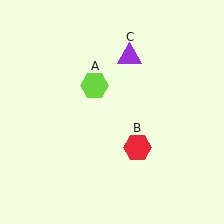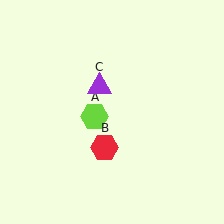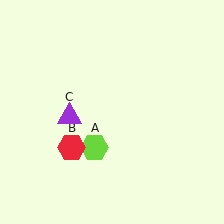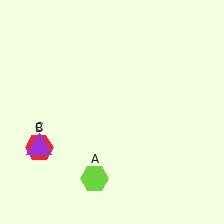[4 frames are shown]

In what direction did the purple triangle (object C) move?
The purple triangle (object C) moved down and to the left.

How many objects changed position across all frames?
3 objects changed position: lime hexagon (object A), red hexagon (object B), purple triangle (object C).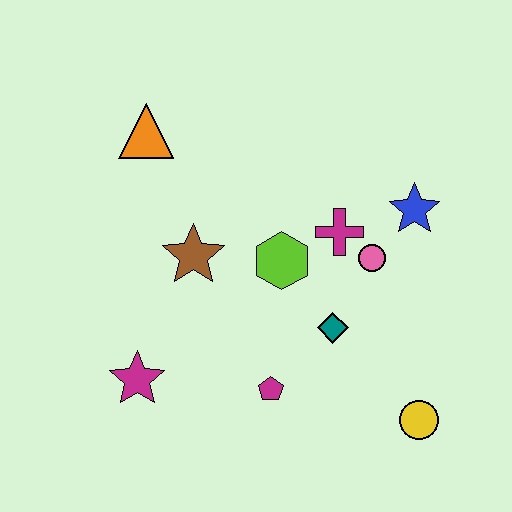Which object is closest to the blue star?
The pink circle is closest to the blue star.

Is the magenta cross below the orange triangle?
Yes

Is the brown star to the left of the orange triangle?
No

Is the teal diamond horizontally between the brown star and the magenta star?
No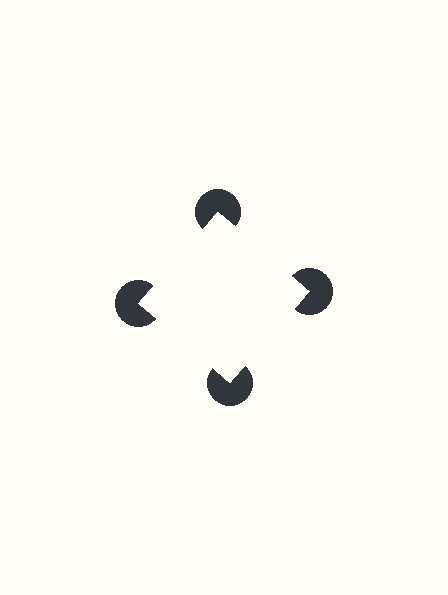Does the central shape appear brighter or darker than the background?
It typically appears slightly brighter than the background, even though no actual brightness change is drawn.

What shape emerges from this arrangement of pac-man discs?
An illusory square — its edges are inferred from the aligned wedge cuts in the pac-man discs, not physically drawn.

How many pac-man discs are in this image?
There are 4 — one at each vertex of the illusory square.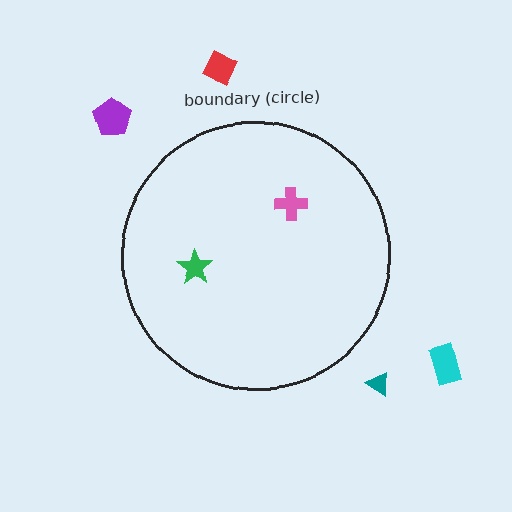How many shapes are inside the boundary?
2 inside, 4 outside.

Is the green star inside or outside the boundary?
Inside.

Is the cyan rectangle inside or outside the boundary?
Outside.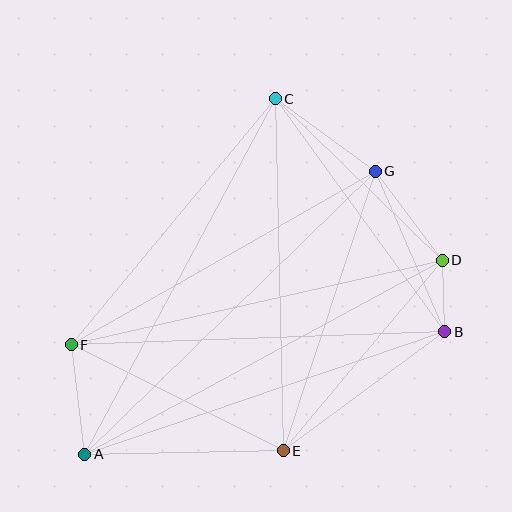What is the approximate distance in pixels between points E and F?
The distance between E and F is approximately 237 pixels.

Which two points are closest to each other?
Points B and D are closest to each other.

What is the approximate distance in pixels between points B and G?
The distance between B and G is approximately 175 pixels.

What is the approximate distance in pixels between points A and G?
The distance between A and G is approximately 406 pixels.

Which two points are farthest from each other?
Points A and D are farthest from each other.